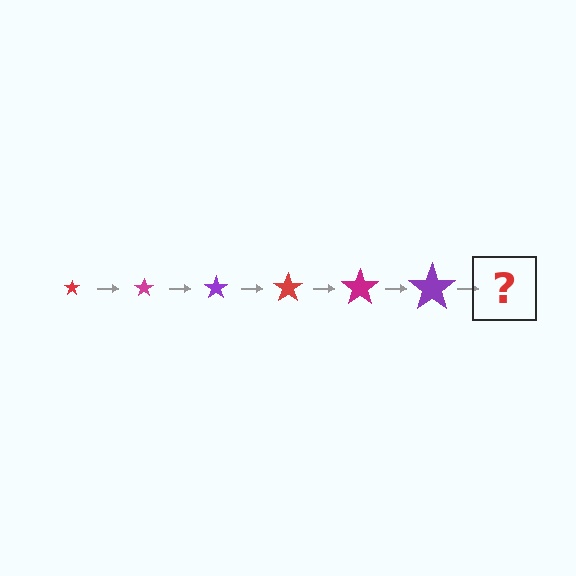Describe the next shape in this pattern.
It should be a red star, larger than the previous one.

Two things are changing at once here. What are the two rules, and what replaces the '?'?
The two rules are that the star grows larger each step and the color cycles through red, magenta, and purple. The '?' should be a red star, larger than the previous one.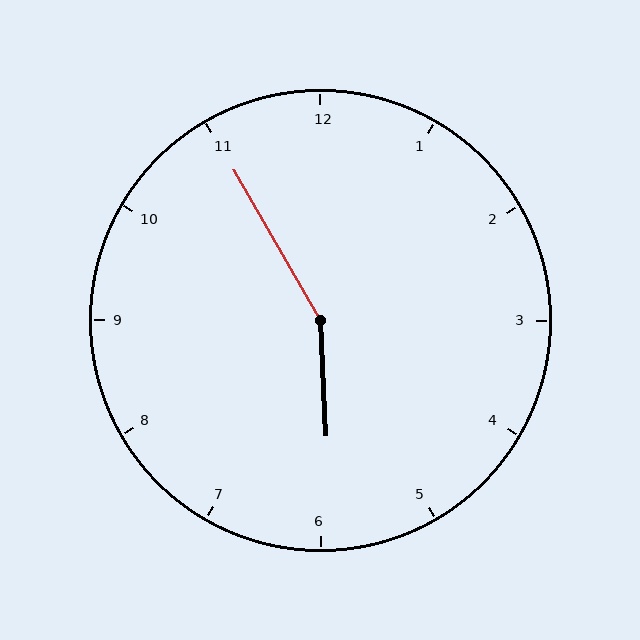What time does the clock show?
5:55.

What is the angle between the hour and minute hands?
Approximately 152 degrees.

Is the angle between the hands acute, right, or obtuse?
It is obtuse.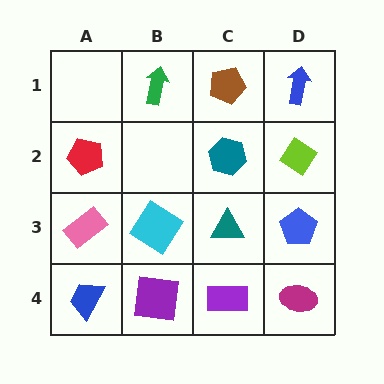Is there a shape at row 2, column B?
No, that cell is empty.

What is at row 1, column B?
A green arrow.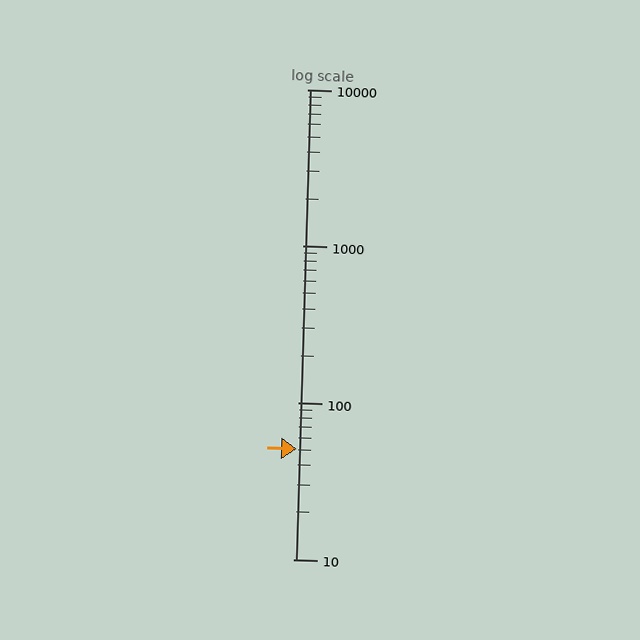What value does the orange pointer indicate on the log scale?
The pointer indicates approximately 51.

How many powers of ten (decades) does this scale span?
The scale spans 3 decades, from 10 to 10000.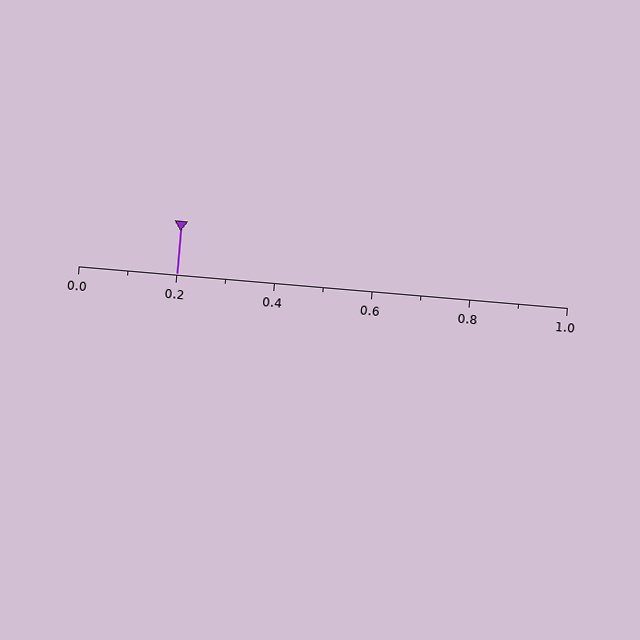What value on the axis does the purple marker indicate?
The marker indicates approximately 0.2.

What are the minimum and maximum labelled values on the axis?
The axis runs from 0.0 to 1.0.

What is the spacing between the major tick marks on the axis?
The major ticks are spaced 0.2 apart.